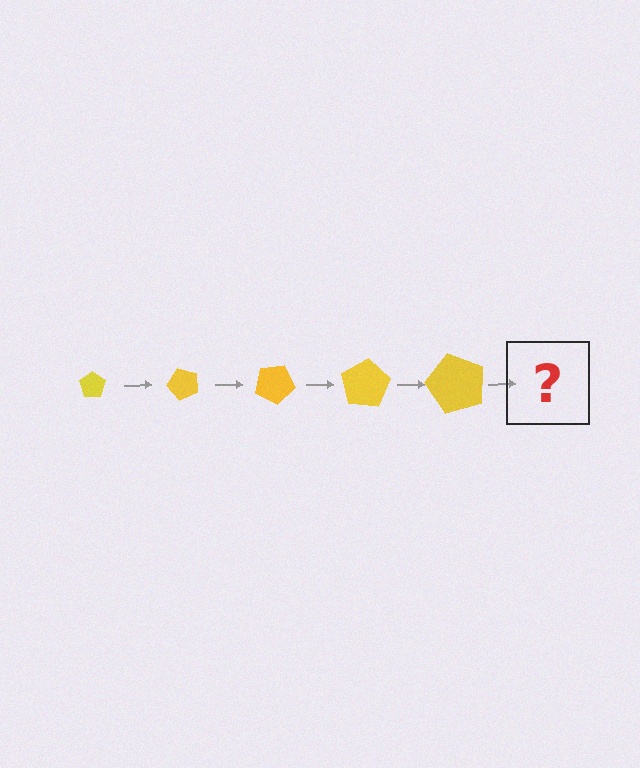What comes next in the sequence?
The next element should be a pentagon, larger than the previous one and rotated 250 degrees from the start.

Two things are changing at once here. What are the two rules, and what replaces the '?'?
The two rules are that the pentagon grows larger each step and it rotates 50 degrees each step. The '?' should be a pentagon, larger than the previous one and rotated 250 degrees from the start.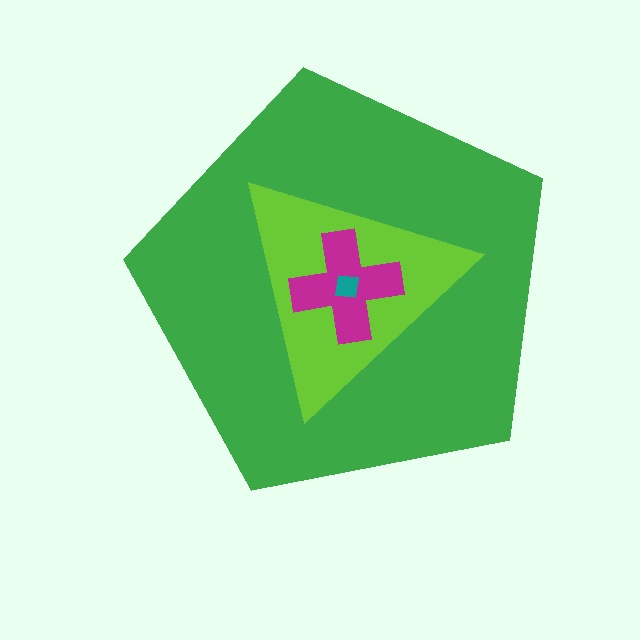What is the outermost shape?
The green pentagon.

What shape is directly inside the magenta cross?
The teal square.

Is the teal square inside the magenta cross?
Yes.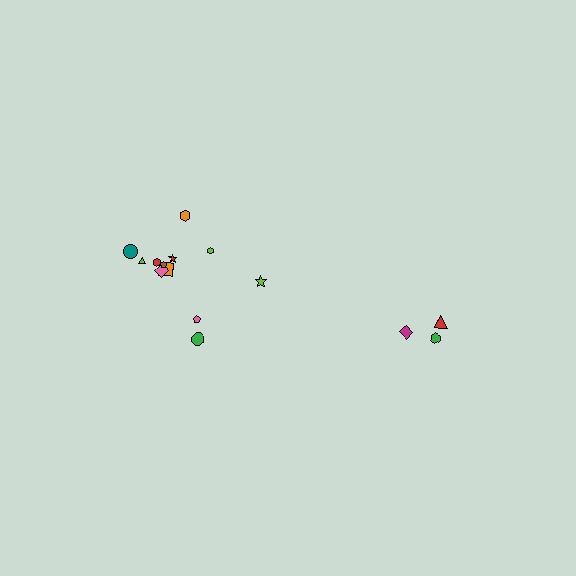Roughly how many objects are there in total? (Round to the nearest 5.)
Roughly 15 objects in total.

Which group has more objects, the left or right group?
The left group.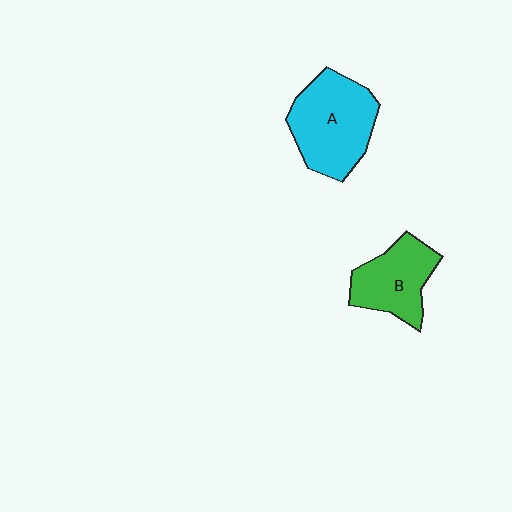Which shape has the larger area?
Shape A (cyan).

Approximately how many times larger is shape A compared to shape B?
Approximately 1.4 times.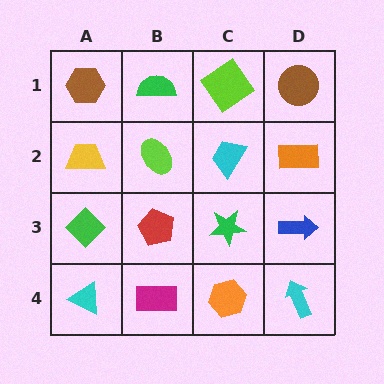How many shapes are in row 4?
4 shapes.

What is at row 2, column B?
A lime ellipse.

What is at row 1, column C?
A lime diamond.